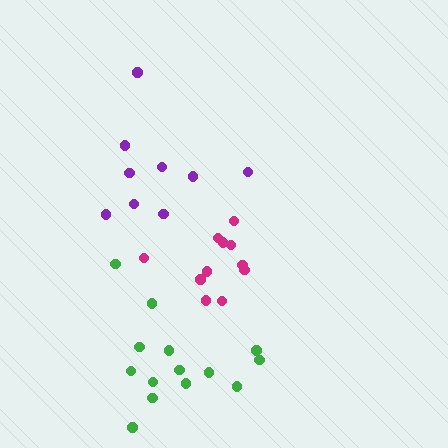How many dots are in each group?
Group 1: 11 dots, Group 2: 14 dots, Group 3: 9 dots (34 total).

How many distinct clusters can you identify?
There are 3 distinct clusters.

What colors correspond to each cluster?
The clusters are colored: magenta, green, purple.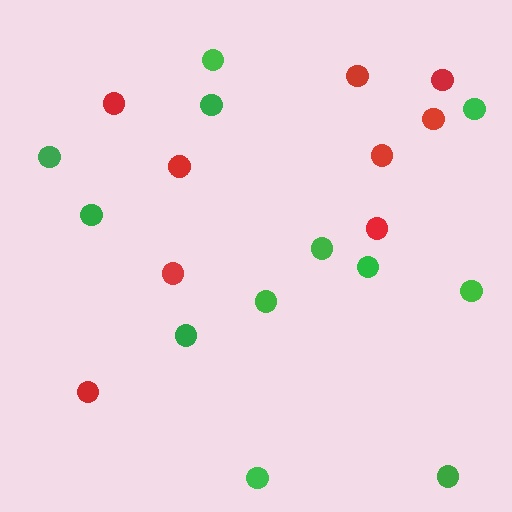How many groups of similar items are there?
There are 2 groups: one group of green circles (12) and one group of red circles (9).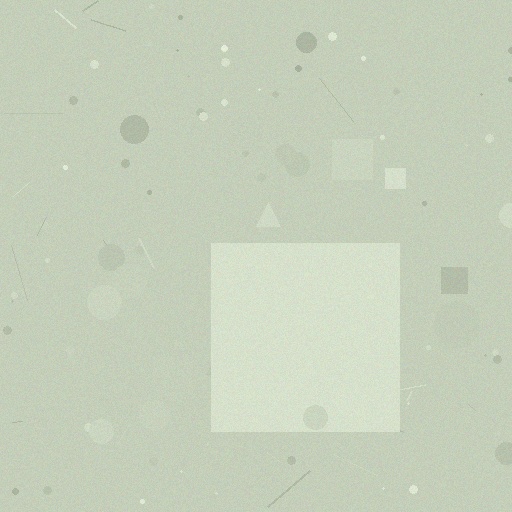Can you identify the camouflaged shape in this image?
The camouflaged shape is a square.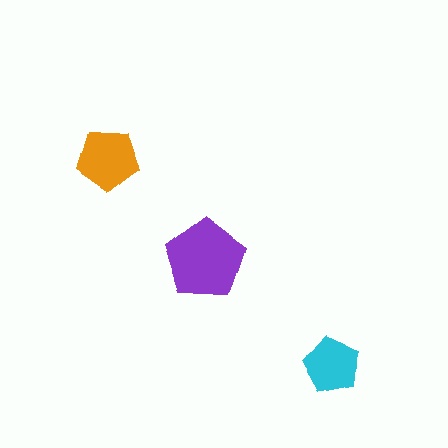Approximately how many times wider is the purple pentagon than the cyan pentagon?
About 1.5 times wider.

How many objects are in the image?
There are 3 objects in the image.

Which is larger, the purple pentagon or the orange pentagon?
The purple one.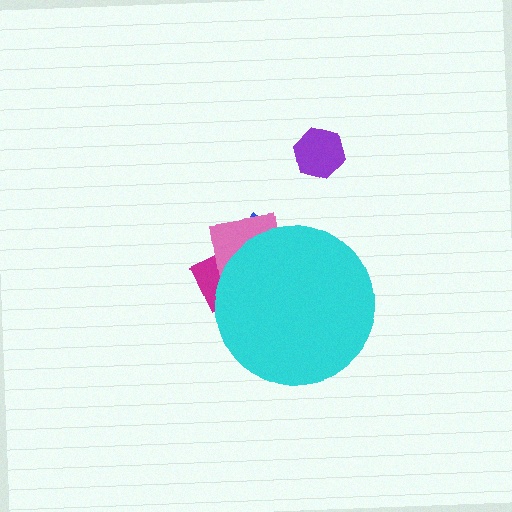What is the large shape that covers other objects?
A cyan circle.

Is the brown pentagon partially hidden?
Yes, the brown pentagon is partially hidden behind the cyan circle.